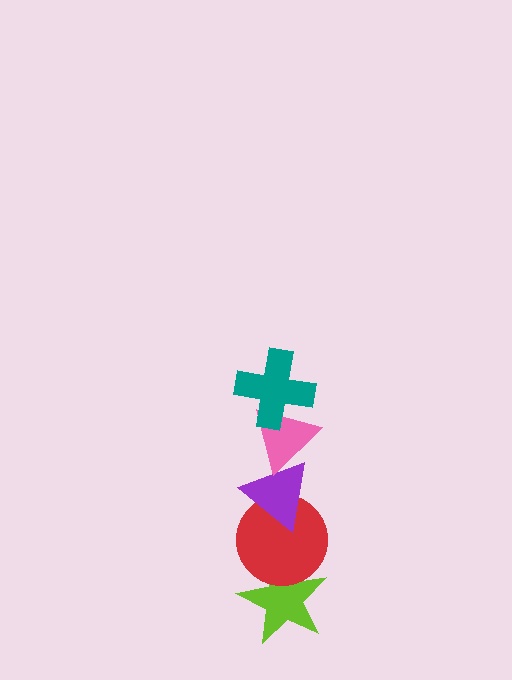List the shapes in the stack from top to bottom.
From top to bottom: the teal cross, the pink triangle, the purple triangle, the red circle, the lime star.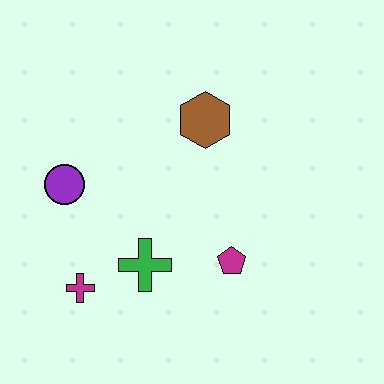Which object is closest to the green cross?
The magenta cross is closest to the green cross.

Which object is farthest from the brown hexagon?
The magenta cross is farthest from the brown hexagon.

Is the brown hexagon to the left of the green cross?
No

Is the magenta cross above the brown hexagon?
No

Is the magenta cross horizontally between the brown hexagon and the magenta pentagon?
No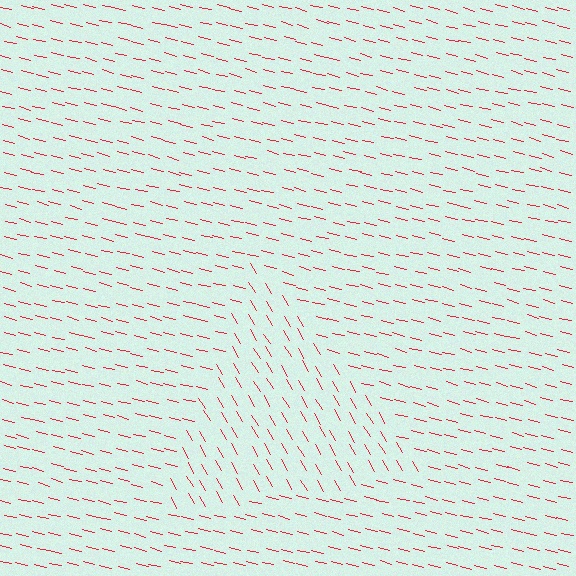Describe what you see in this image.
The image is filled with small red line segments. A triangle region in the image has lines oriented differently from the surrounding lines, creating a visible texture boundary.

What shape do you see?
I see a triangle.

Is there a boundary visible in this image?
Yes, there is a texture boundary formed by a change in line orientation.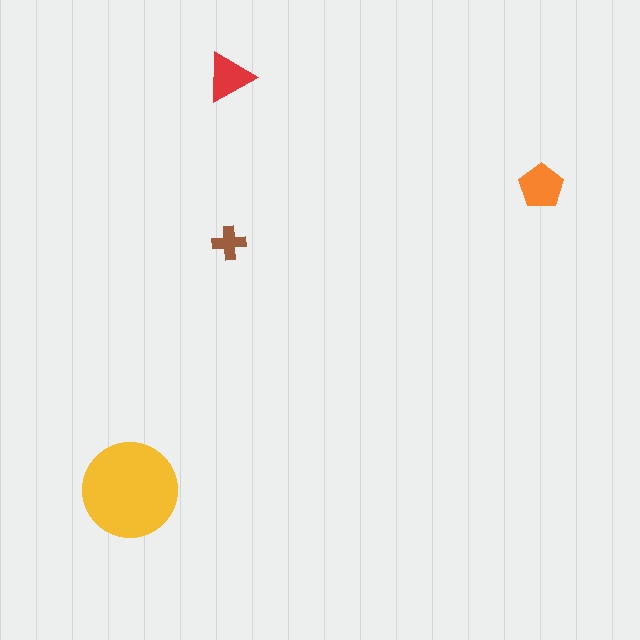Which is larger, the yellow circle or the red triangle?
The yellow circle.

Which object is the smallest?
The brown cross.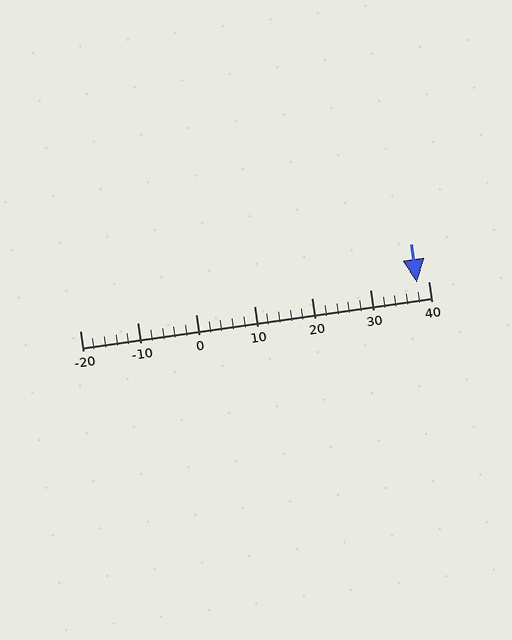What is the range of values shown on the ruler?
The ruler shows values from -20 to 40.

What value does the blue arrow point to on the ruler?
The blue arrow points to approximately 38.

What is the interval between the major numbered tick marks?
The major tick marks are spaced 10 units apart.